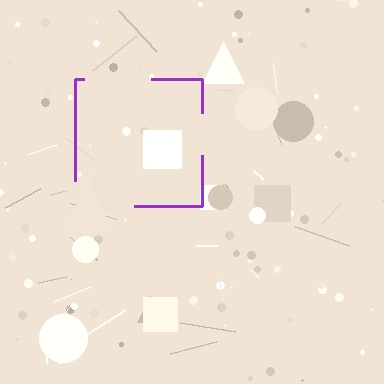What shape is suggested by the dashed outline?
The dashed outline suggests a square.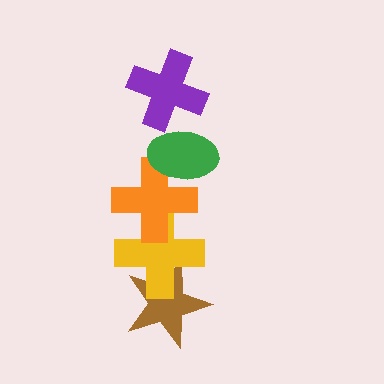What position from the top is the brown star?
The brown star is 5th from the top.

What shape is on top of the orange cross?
The green ellipse is on top of the orange cross.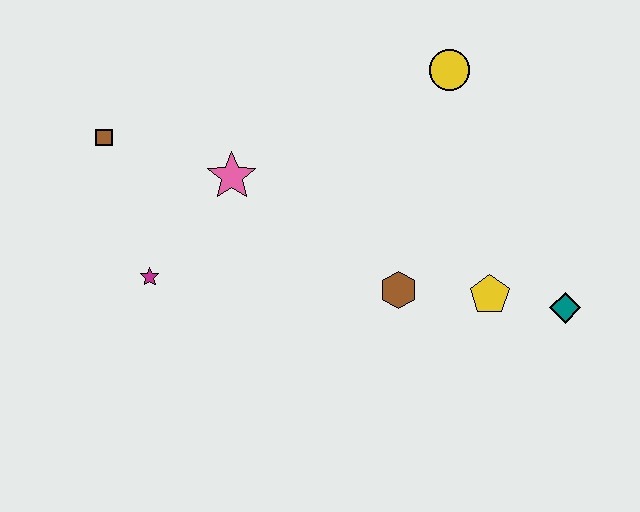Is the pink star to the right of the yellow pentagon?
No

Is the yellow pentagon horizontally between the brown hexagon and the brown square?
No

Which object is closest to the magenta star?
The pink star is closest to the magenta star.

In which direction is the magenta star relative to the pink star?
The magenta star is below the pink star.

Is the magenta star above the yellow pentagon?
Yes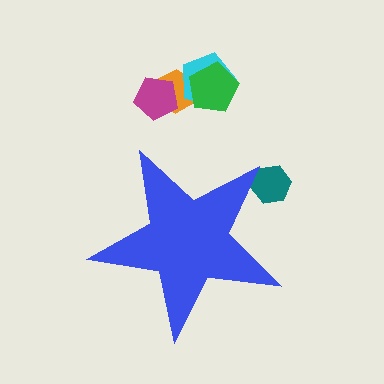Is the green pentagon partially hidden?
No, the green pentagon is fully visible.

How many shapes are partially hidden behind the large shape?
1 shape is partially hidden.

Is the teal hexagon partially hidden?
Yes, the teal hexagon is partially hidden behind the blue star.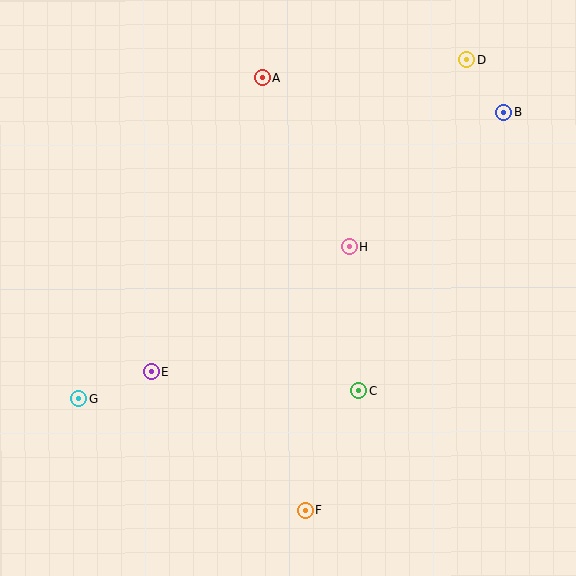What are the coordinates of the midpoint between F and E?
The midpoint between F and E is at (228, 441).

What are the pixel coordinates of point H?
Point H is at (349, 247).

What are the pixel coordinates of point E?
Point E is at (151, 372).